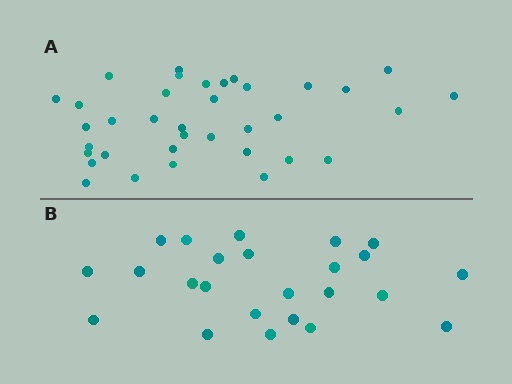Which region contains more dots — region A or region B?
Region A (the top region) has more dots.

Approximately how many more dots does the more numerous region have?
Region A has roughly 12 or so more dots than region B.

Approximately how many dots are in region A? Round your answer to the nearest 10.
About 40 dots. (The exact count is 36, which rounds to 40.)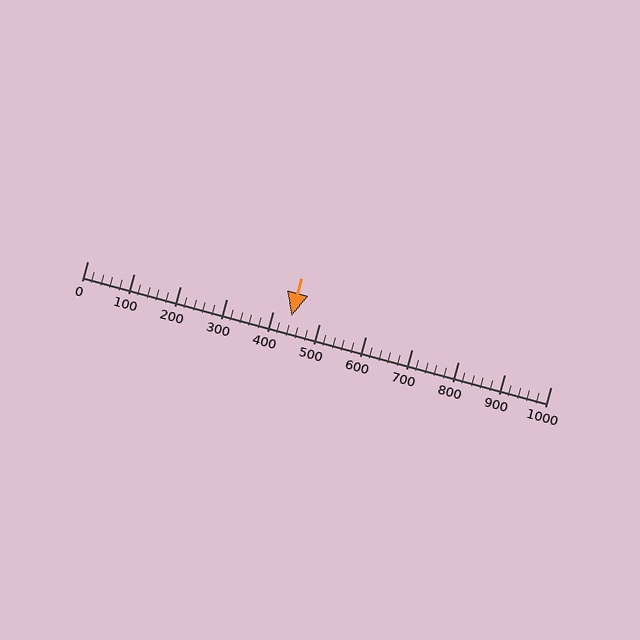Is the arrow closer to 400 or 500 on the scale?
The arrow is closer to 400.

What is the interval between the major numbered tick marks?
The major tick marks are spaced 100 units apart.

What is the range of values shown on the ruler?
The ruler shows values from 0 to 1000.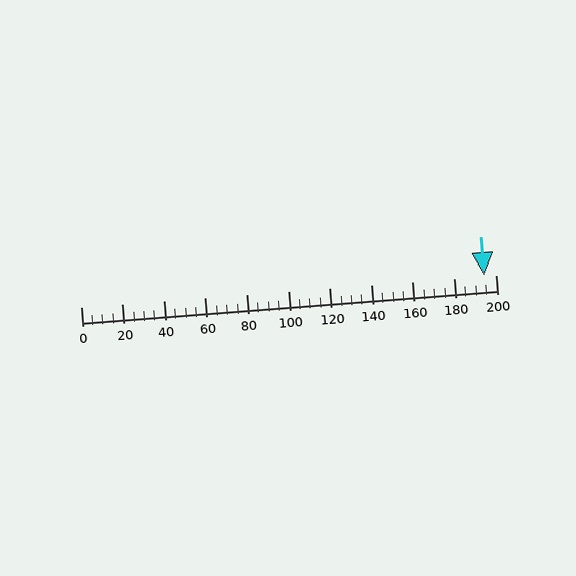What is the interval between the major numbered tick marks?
The major tick marks are spaced 20 units apart.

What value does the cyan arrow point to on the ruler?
The cyan arrow points to approximately 195.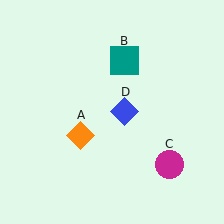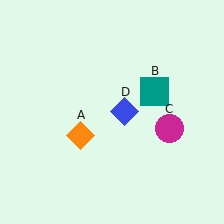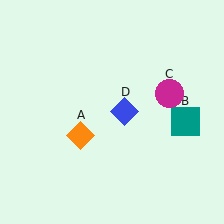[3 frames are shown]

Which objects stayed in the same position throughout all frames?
Orange diamond (object A) and blue diamond (object D) remained stationary.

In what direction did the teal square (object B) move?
The teal square (object B) moved down and to the right.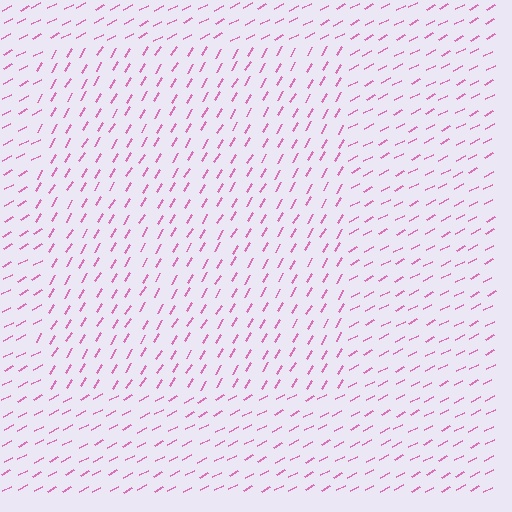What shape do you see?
I see a rectangle.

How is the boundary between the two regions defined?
The boundary is defined purely by a change in line orientation (approximately 31 degrees difference). All lines are the same color and thickness.